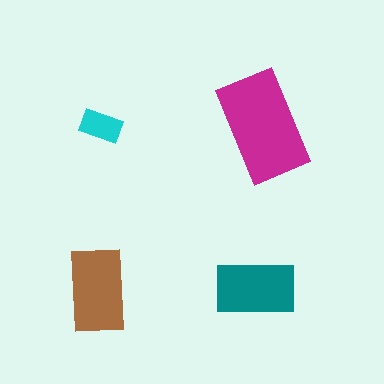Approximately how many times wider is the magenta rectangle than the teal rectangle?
About 1.5 times wider.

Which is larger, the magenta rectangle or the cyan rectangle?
The magenta one.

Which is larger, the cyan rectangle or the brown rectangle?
The brown one.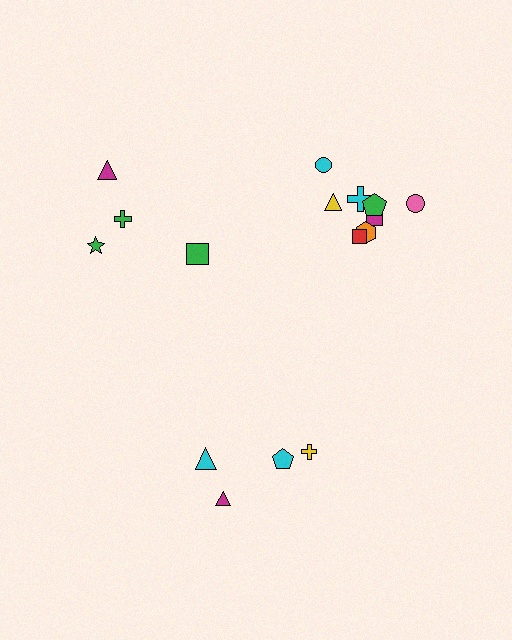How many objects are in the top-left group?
There are 4 objects.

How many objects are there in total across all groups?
There are 16 objects.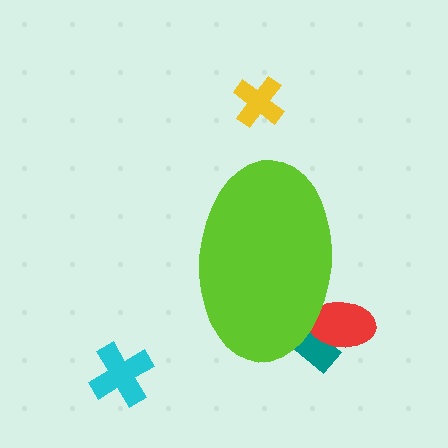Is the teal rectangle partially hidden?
Yes, the teal rectangle is partially hidden behind the lime ellipse.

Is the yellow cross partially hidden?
No, the yellow cross is fully visible.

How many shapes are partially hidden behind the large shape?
2 shapes are partially hidden.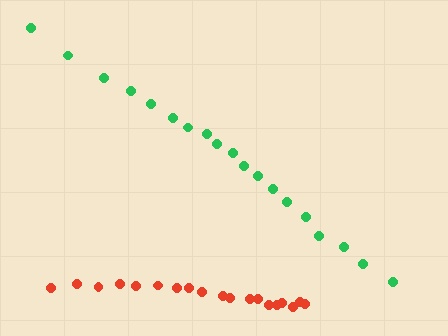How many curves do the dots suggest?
There are 2 distinct paths.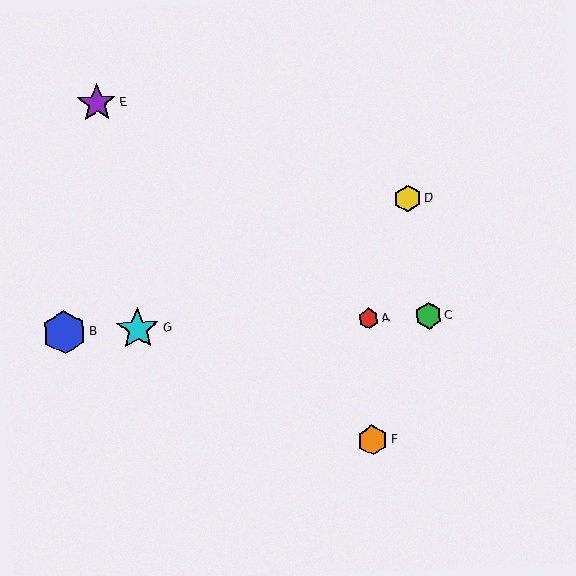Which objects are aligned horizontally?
Objects A, B, C, G are aligned horizontally.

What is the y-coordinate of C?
Object C is at y≈316.